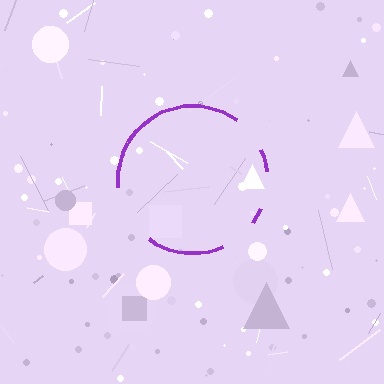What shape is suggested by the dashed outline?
The dashed outline suggests a circle.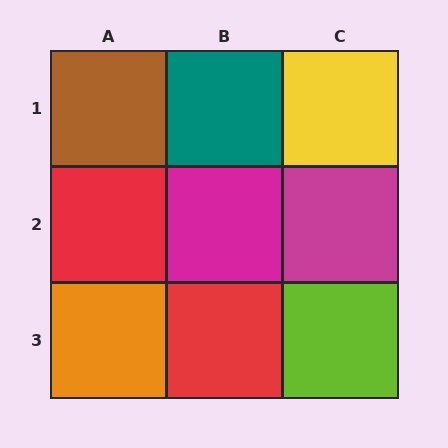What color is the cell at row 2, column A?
Red.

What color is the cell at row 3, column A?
Orange.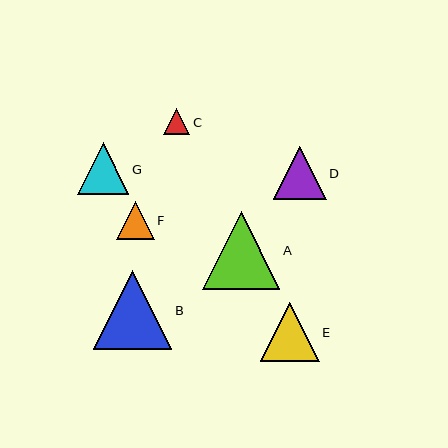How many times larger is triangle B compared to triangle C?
Triangle B is approximately 3.1 times the size of triangle C.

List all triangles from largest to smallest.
From largest to smallest: B, A, E, D, G, F, C.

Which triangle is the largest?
Triangle B is the largest with a size of approximately 78 pixels.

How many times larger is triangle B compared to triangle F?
Triangle B is approximately 2.1 times the size of triangle F.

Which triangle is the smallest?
Triangle C is the smallest with a size of approximately 26 pixels.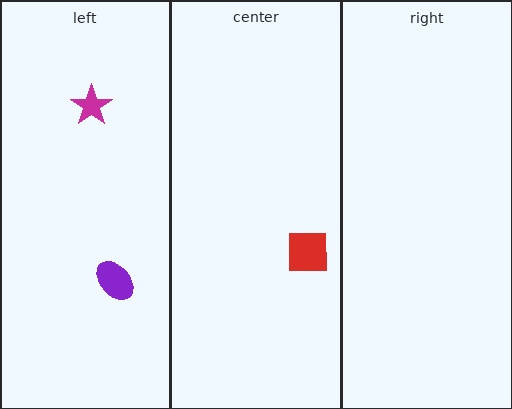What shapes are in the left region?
The purple ellipse, the magenta star.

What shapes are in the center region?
The red square.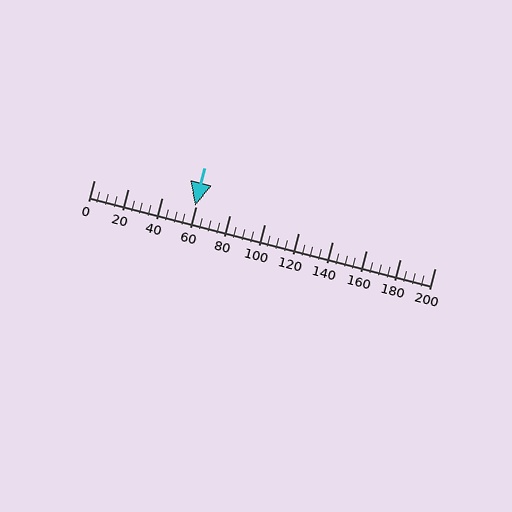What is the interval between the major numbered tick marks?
The major tick marks are spaced 20 units apart.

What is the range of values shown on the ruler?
The ruler shows values from 0 to 200.